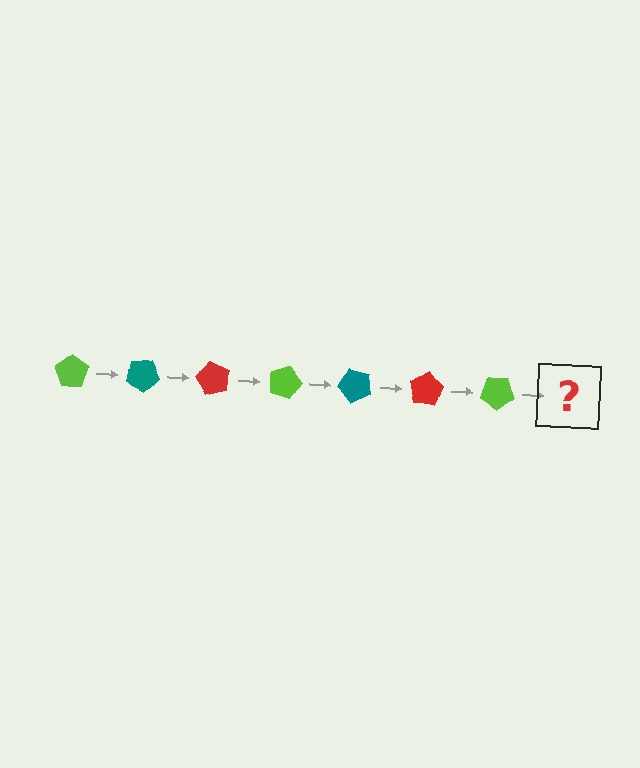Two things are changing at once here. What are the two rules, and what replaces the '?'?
The two rules are that it rotates 30 degrees each step and the color cycles through lime, teal, and red. The '?' should be a teal pentagon, rotated 210 degrees from the start.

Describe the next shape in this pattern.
It should be a teal pentagon, rotated 210 degrees from the start.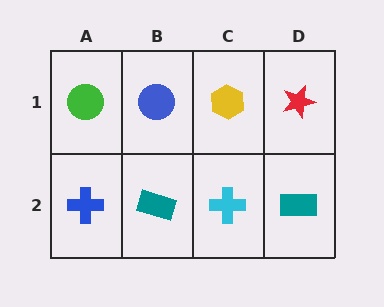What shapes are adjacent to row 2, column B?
A blue circle (row 1, column B), a blue cross (row 2, column A), a cyan cross (row 2, column C).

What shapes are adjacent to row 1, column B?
A teal rectangle (row 2, column B), a green circle (row 1, column A), a yellow hexagon (row 1, column C).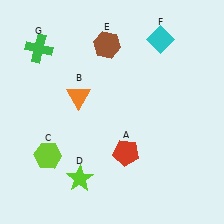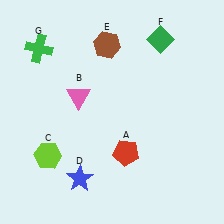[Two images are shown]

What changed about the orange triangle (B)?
In Image 1, B is orange. In Image 2, it changed to pink.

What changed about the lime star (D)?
In Image 1, D is lime. In Image 2, it changed to blue.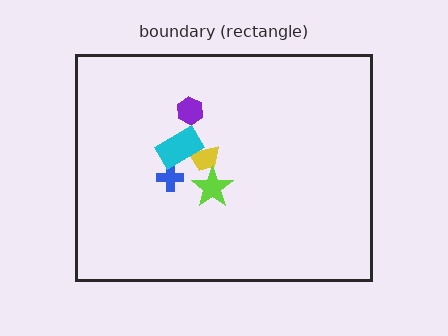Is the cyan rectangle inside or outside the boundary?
Inside.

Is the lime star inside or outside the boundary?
Inside.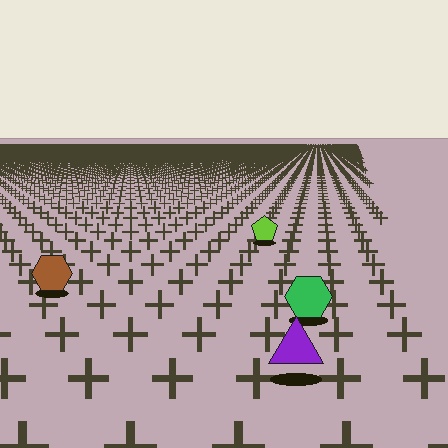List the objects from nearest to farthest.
From nearest to farthest: the purple triangle, the green hexagon, the brown hexagon, the lime pentagon.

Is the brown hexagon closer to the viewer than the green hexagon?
No. The green hexagon is closer — you can tell from the texture gradient: the ground texture is coarser near it.